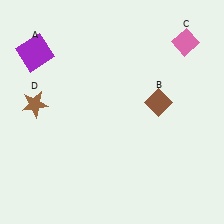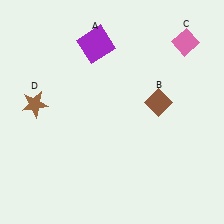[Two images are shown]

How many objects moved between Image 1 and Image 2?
1 object moved between the two images.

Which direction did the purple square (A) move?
The purple square (A) moved right.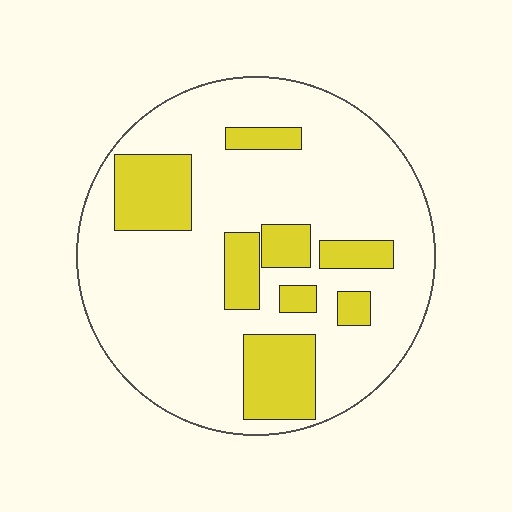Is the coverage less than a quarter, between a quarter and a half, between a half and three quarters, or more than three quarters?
Less than a quarter.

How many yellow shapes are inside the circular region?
8.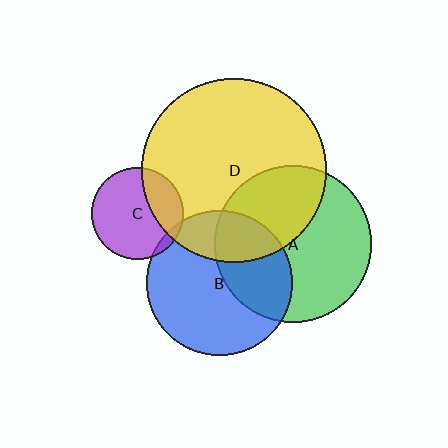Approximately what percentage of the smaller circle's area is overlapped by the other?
Approximately 5%.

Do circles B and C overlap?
Yes.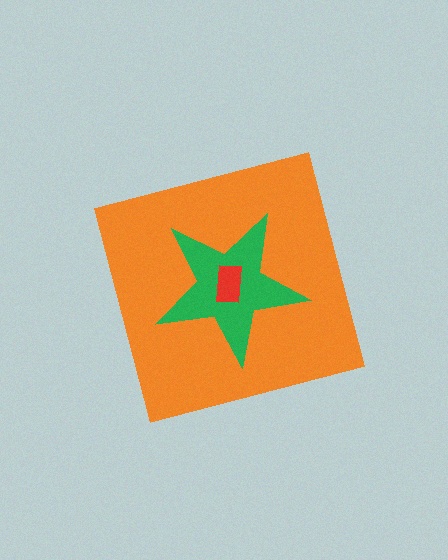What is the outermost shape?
The orange square.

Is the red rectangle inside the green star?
Yes.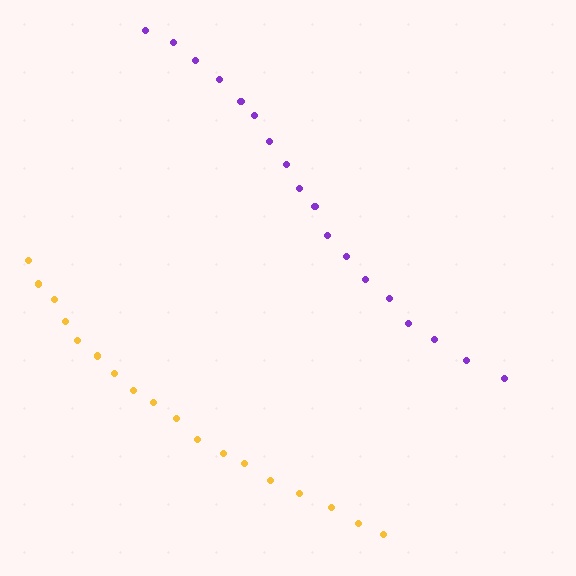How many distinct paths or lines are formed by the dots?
There are 2 distinct paths.